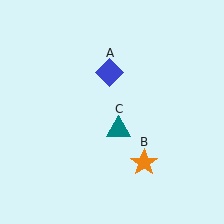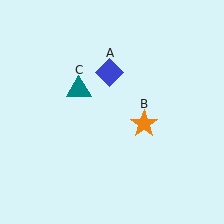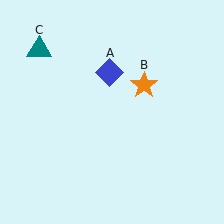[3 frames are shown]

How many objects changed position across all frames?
2 objects changed position: orange star (object B), teal triangle (object C).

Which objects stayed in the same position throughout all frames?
Blue diamond (object A) remained stationary.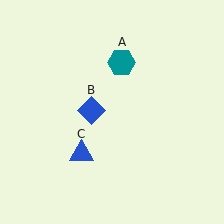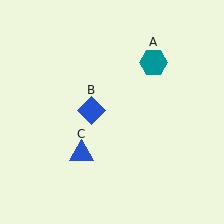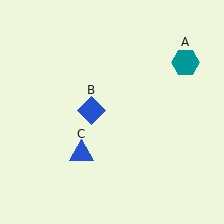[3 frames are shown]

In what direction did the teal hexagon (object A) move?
The teal hexagon (object A) moved right.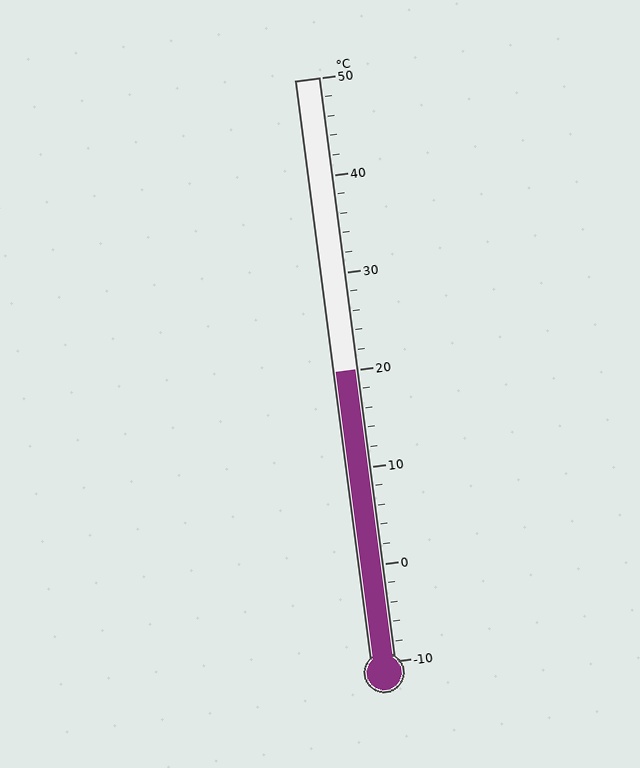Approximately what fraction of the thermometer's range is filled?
The thermometer is filled to approximately 50% of its range.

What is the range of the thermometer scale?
The thermometer scale ranges from -10°C to 50°C.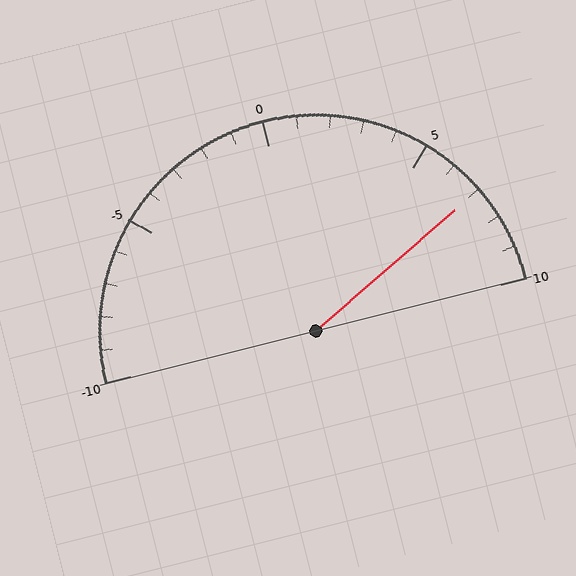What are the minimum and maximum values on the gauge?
The gauge ranges from -10 to 10.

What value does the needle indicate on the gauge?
The needle indicates approximately 7.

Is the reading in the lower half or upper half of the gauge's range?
The reading is in the upper half of the range (-10 to 10).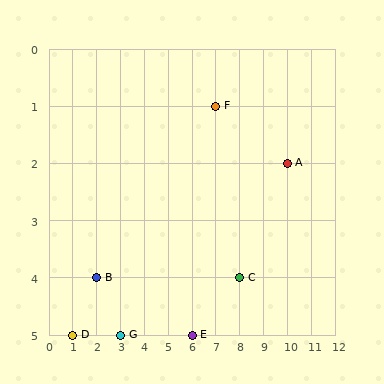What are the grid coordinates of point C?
Point C is at grid coordinates (8, 4).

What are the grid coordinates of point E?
Point E is at grid coordinates (6, 5).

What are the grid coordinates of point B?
Point B is at grid coordinates (2, 4).